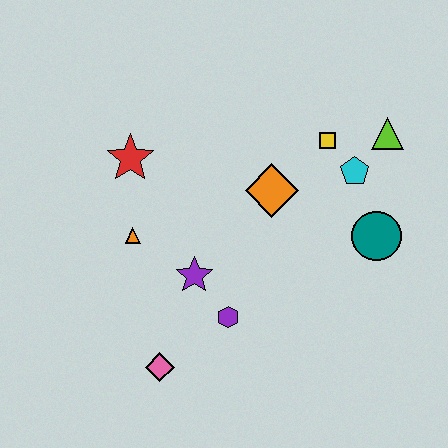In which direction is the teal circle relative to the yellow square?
The teal circle is below the yellow square.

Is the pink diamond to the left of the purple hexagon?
Yes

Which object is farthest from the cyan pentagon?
The pink diamond is farthest from the cyan pentagon.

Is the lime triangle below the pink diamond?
No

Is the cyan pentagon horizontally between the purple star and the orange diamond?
No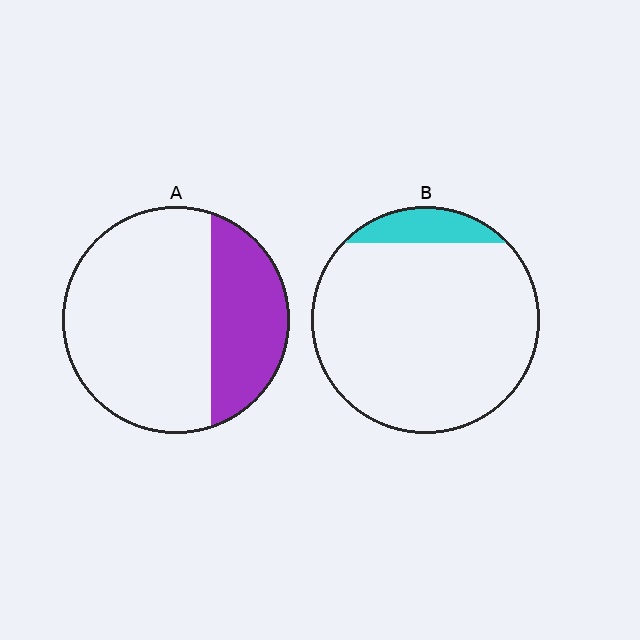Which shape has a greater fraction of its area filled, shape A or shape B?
Shape A.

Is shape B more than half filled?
No.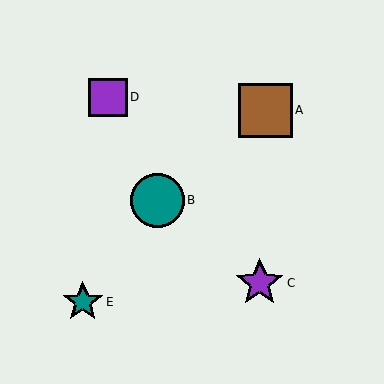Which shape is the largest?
The brown square (labeled A) is the largest.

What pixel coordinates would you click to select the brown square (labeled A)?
Click at (265, 110) to select the brown square A.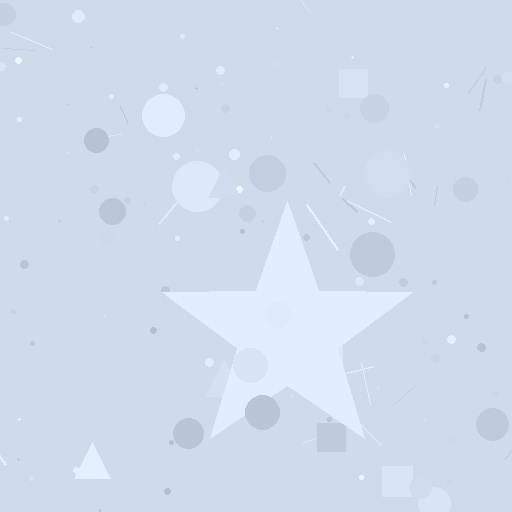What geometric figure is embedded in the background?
A star is embedded in the background.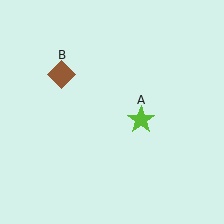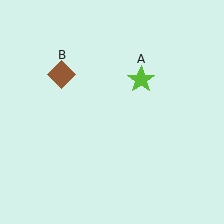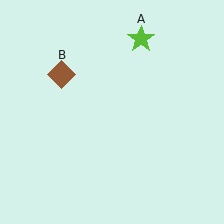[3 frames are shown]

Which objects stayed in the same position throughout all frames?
Brown diamond (object B) remained stationary.